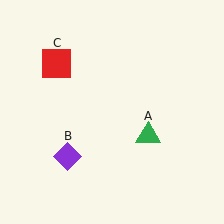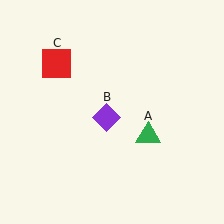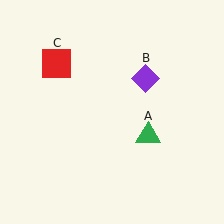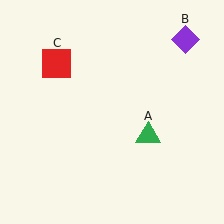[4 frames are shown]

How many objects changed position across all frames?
1 object changed position: purple diamond (object B).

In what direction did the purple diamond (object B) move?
The purple diamond (object B) moved up and to the right.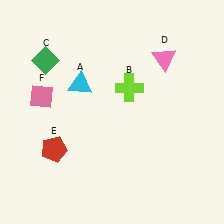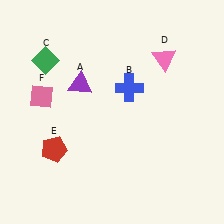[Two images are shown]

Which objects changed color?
A changed from cyan to purple. B changed from lime to blue.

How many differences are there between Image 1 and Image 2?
There are 2 differences between the two images.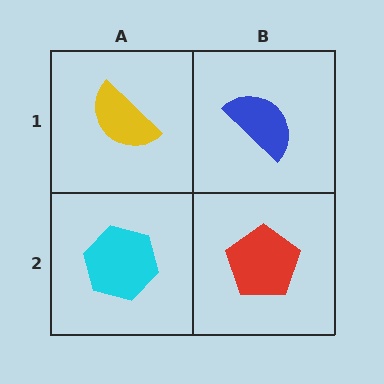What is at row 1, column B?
A blue semicircle.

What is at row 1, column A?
A yellow semicircle.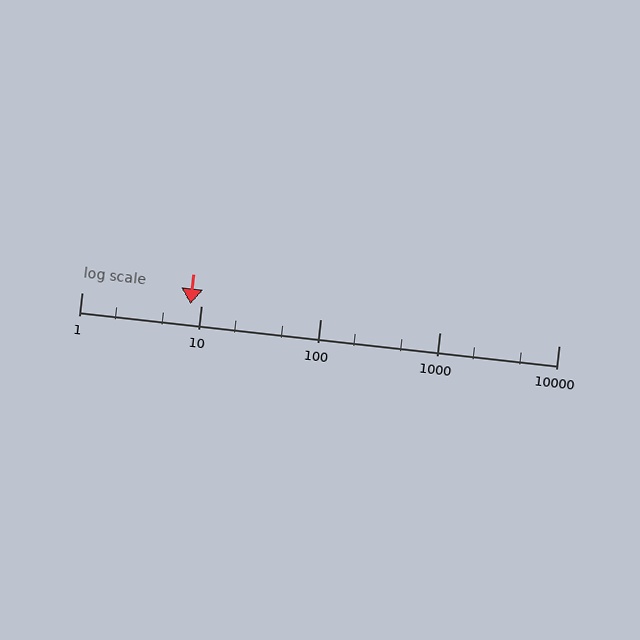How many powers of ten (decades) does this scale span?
The scale spans 4 decades, from 1 to 10000.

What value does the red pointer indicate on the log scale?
The pointer indicates approximately 8.1.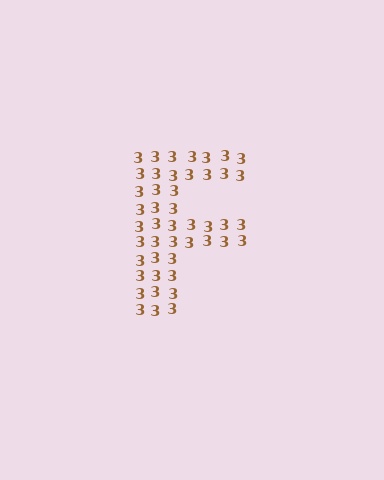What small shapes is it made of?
It is made of small digit 3's.